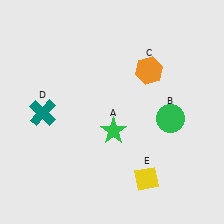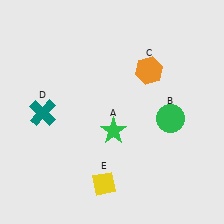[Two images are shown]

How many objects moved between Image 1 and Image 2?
1 object moved between the two images.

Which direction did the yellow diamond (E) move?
The yellow diamond (E) moved left.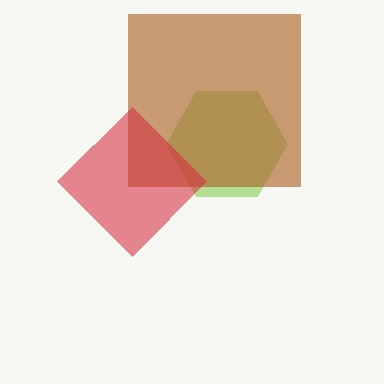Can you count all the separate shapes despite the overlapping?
Yes, there are 3 separate shapes.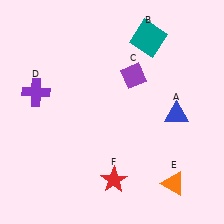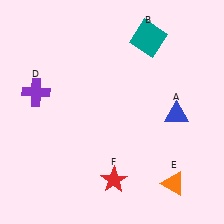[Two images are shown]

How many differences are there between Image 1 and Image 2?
There is 1 difference between the two images.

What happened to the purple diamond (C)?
The purple diamond (C) was removed in Image 2. It was in the top-right area of Image 1.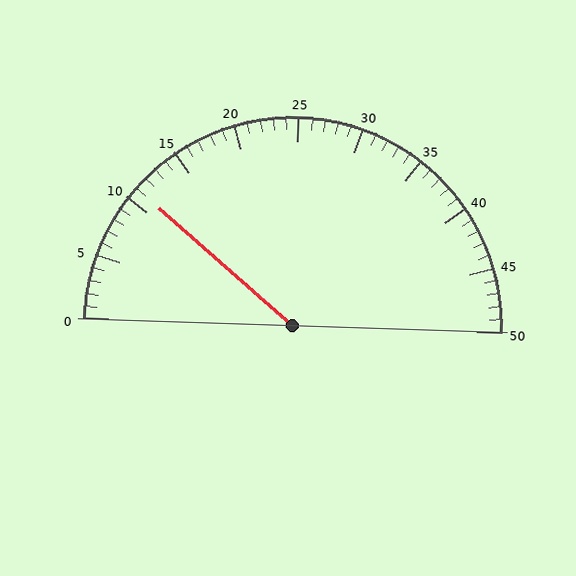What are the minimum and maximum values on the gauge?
The gauge ranges from 0 to 50.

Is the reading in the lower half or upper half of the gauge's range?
The reading is in the lower half of the range (0 to 50).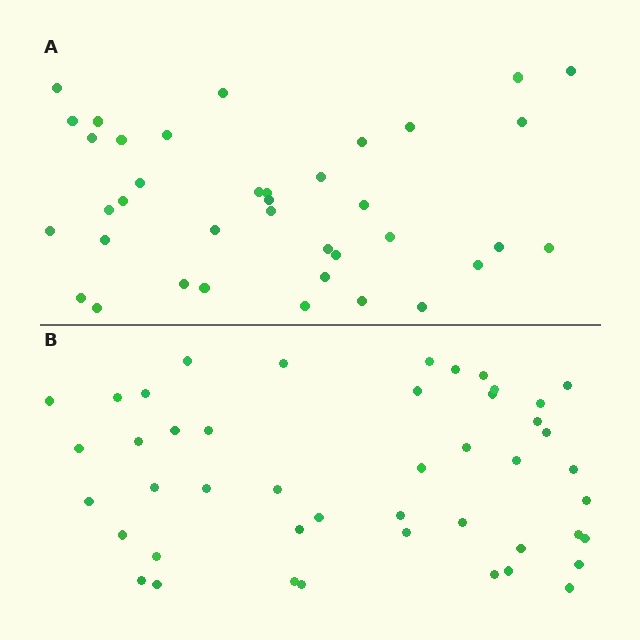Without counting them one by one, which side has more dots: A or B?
Region B (the bottom region) has more dots.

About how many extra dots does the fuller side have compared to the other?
Region B has roughly 8 or so more dots than region A.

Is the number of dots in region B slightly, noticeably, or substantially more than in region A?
Region B has only slightly more — the two regions are fairly close. The ratio is roughly 1.2 to 1.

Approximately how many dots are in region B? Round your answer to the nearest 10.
About 50 dots. (The exact count is 46, which rounds to 50.)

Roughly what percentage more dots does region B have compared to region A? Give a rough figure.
About 20% more.